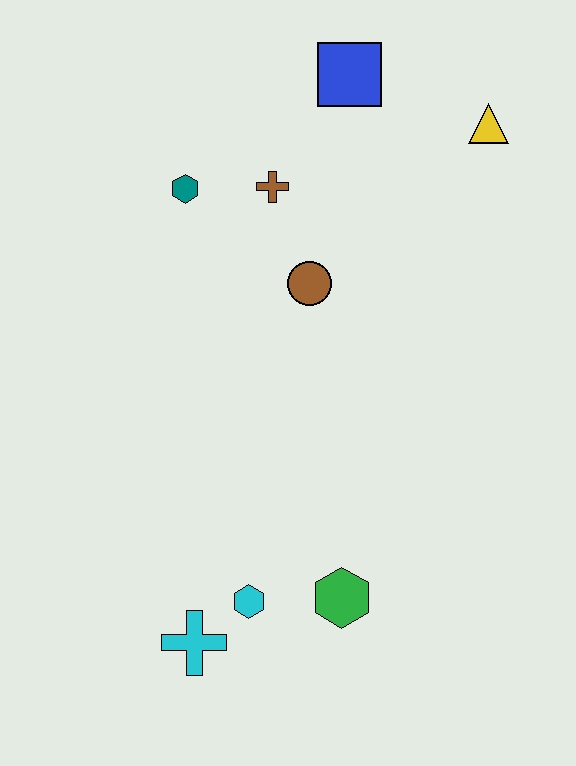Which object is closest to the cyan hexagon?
The cyan cross is closest to the cyan hexagon.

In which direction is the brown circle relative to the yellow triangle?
The brown circle is to the left of the yellow triangle.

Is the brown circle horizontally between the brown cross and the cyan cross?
No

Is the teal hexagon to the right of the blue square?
No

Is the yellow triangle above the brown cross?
Yes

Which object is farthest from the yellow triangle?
The cyan cross is farthest from the yellow triangle.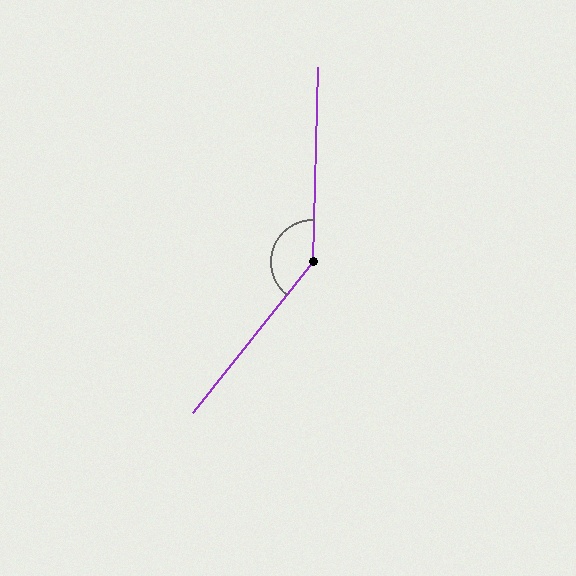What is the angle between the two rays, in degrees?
Approximately 143 degrees.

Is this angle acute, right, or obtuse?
It is obtuse.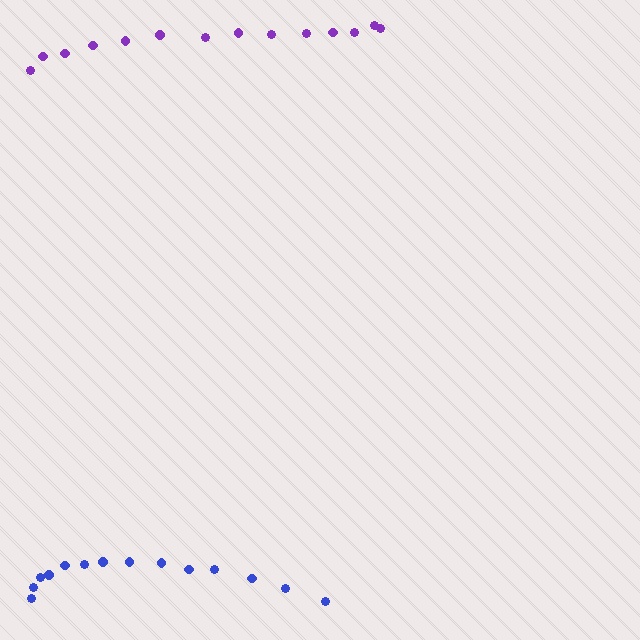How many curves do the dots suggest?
There are 2 distinct paths.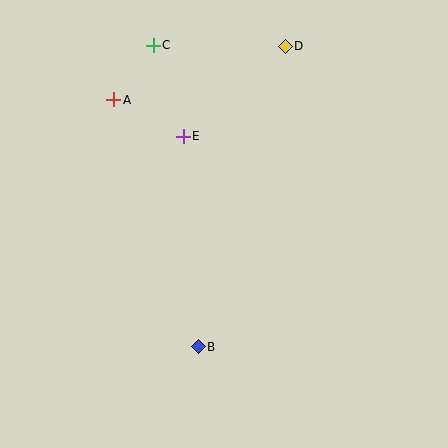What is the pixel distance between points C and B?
The distance between C and B is 305 pixels.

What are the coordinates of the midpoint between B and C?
The midpoint between B and C is at (176, 196).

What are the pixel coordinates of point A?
Point A is at (113, 100).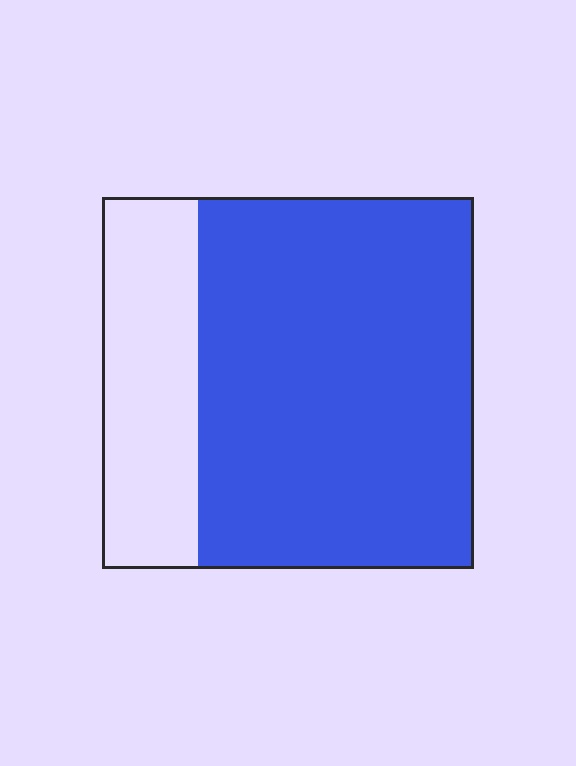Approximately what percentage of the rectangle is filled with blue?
Approximately 75%.